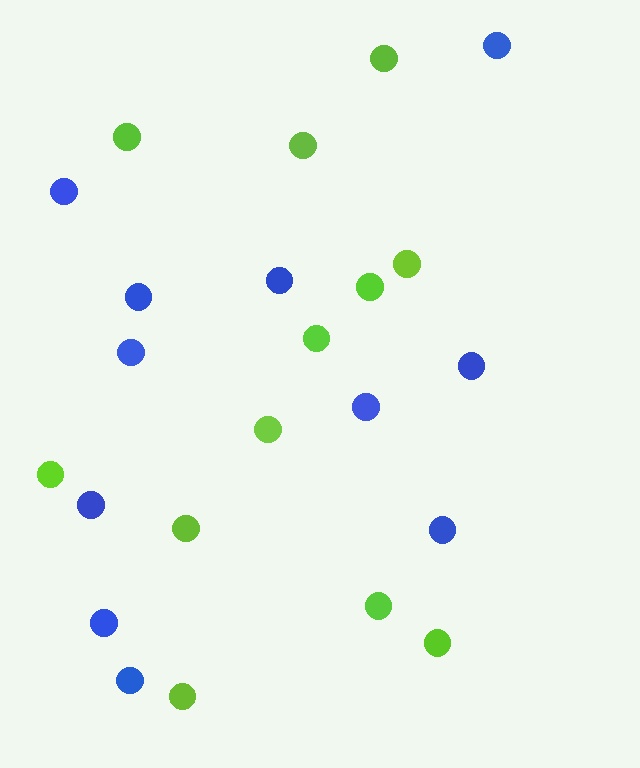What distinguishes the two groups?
There are 2 groups: one group of blue circles (11) and one group of lime circles (12).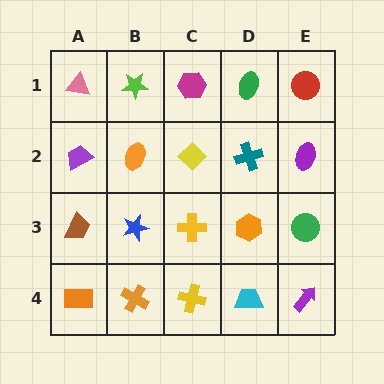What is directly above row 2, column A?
A pink triangle.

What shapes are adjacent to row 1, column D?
A teal cross (row 2, column D), a magenta hexagon (row 1, column C), a red circle (row 1, column E).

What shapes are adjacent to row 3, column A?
A purple trapezoid (row 2, column A), an orange rectangle (row 4, column A), a blue star (row 3, column B).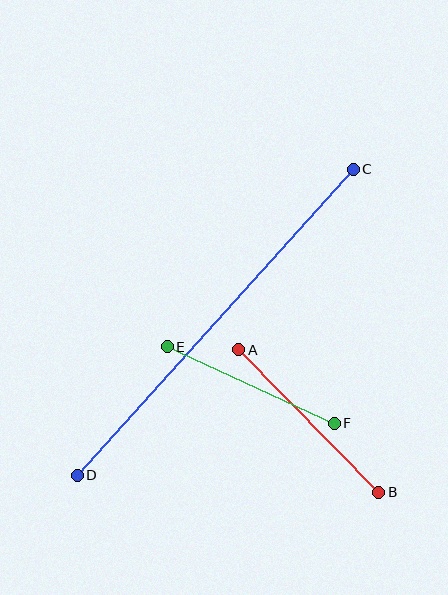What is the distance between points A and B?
The distance is approximately 200 pixels.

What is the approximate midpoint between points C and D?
The midpoint is at approximately (215, 322) pixels.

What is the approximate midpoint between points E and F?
The midpoint is at approximately (251, 385) pixels.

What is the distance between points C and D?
The distance is approximately 412 pixels.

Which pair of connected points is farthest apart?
Points C and D are farthest apart.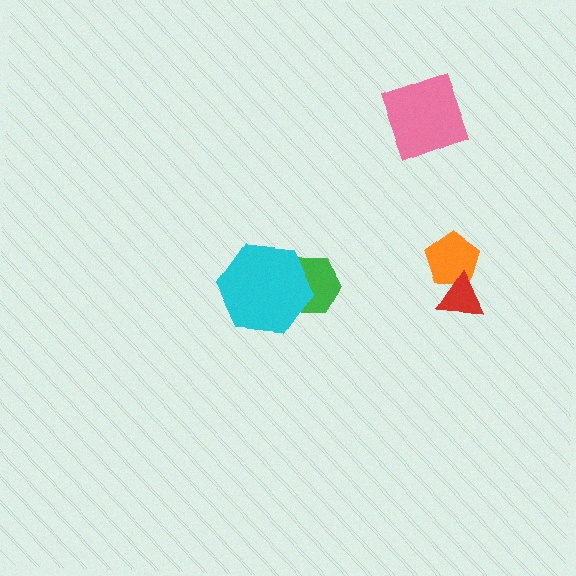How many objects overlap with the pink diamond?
0 objects overlap with the pink diamond.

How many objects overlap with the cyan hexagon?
1 object overlaps with the cyan hexagon.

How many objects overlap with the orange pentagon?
1 object overlaps with the orange pentagon.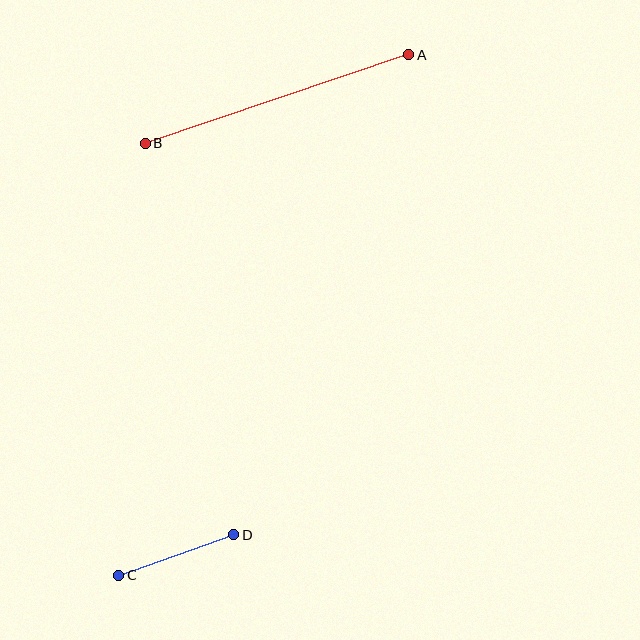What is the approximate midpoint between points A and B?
The midpoint is at approximately (277, 99) pixels.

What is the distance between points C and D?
The distance is approximately 122 pixels.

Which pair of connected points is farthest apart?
Points A and B are farthest apart.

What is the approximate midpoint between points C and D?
The midpoint is at approximately (176, 555) pixels.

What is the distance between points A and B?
The distance is approximately 278 pixels.